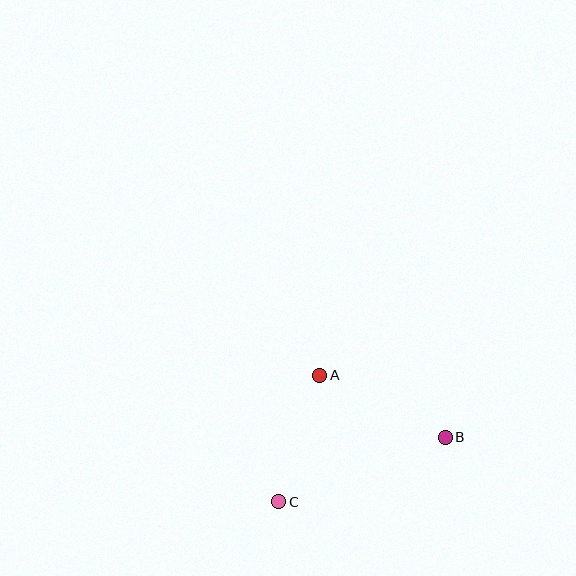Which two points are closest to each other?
Points A and C are closest to each other.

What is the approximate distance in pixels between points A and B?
The distance between A and B is approximately 140 pixels.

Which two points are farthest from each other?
Points B and C are farthest from each other.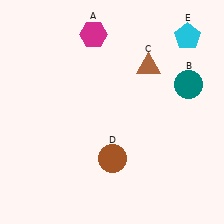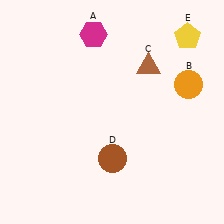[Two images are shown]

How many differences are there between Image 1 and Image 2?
There are 2 differences between the two images.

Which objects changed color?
B changed from teal to orange. E changed from cyan to yellow.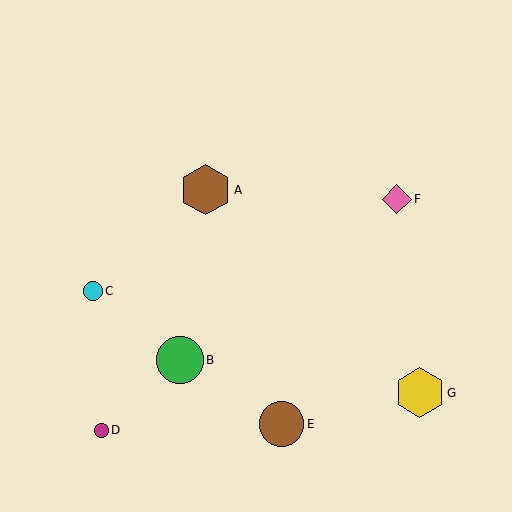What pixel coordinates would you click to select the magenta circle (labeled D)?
Click at (101, 430) to select the magenta circle D.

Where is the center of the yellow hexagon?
The center of the yellow hexagon is at (420, 393).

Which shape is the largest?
The brown hexagon (labeled A) is the largest.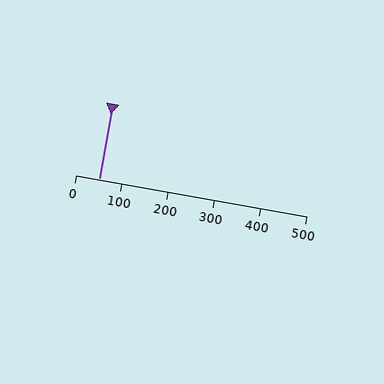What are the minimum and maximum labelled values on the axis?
The axis runs from 0 to 500.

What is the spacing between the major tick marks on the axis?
The major ticks are spaced 100 apart.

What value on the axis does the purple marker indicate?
The marker indicates approximately 50.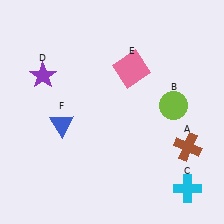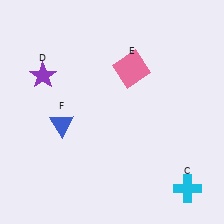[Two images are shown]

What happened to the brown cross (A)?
The brown cross (A) was removed in Image 2. It was in the bottom-right area of Image 1.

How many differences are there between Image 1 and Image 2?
There are 2 differences between the two images.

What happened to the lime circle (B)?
The lime circle (B) was removed in Image 2. It was in the top-right area of Image 1.